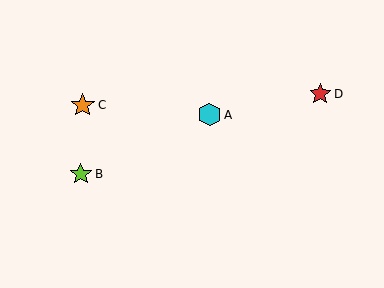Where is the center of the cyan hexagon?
The center of the cyan hexagon is at (210, 115).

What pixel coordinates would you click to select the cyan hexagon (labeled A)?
Click at (210, 115) to select the cyan hexagon A.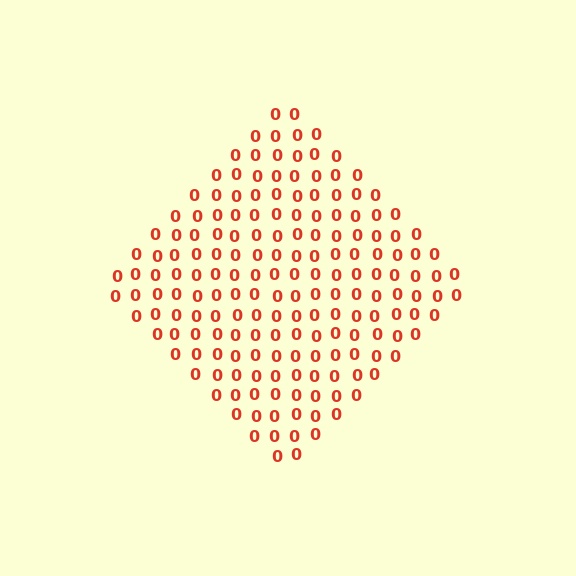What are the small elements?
The small elements are digit 0's.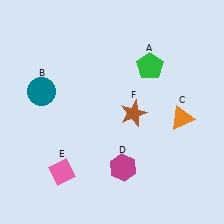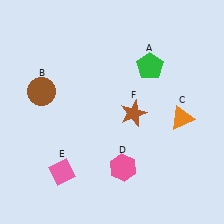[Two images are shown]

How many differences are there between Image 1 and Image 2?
There are 2 differences between the two images.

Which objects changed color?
B changed from teal to brown. D changed from magenta to pink.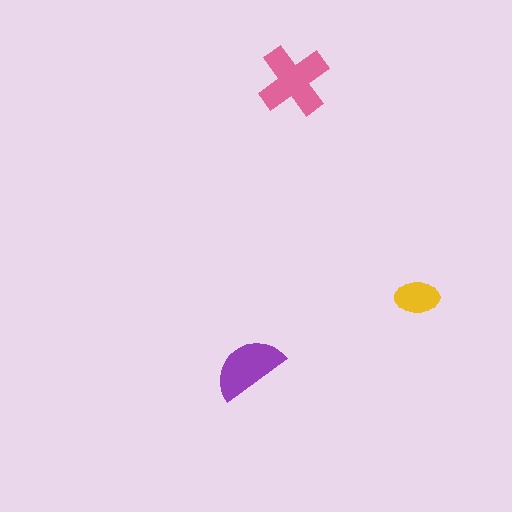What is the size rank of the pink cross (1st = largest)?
1st.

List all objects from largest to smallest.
The pink cross, the purple semicircle, the yellow ellipse.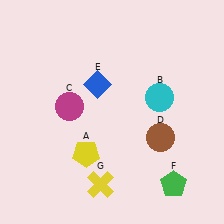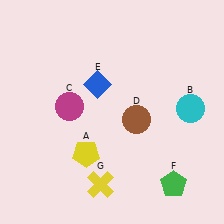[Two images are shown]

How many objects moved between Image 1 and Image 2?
2 objects moved between the two images.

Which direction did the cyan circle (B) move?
The cyan circle (B) moved right.